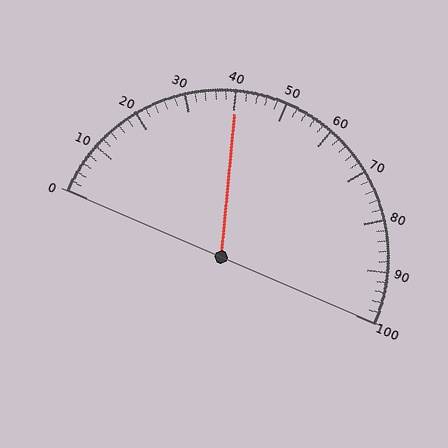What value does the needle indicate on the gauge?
The needle indicates approximately 40.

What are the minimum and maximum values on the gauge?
The gauge ranges from 0 to 100.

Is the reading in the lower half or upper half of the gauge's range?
The reading is in the lower half of the range (0 to 100).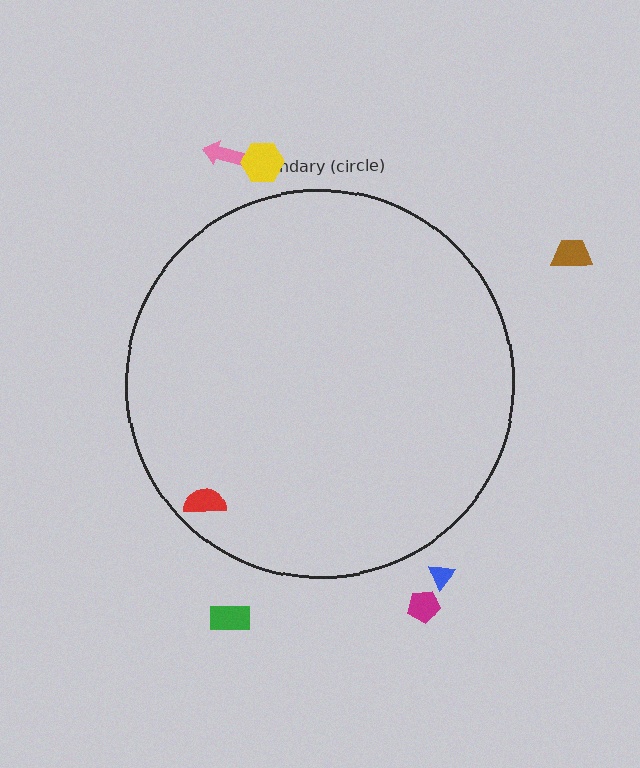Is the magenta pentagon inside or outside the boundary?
Outside.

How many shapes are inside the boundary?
1 inside, 6 outside.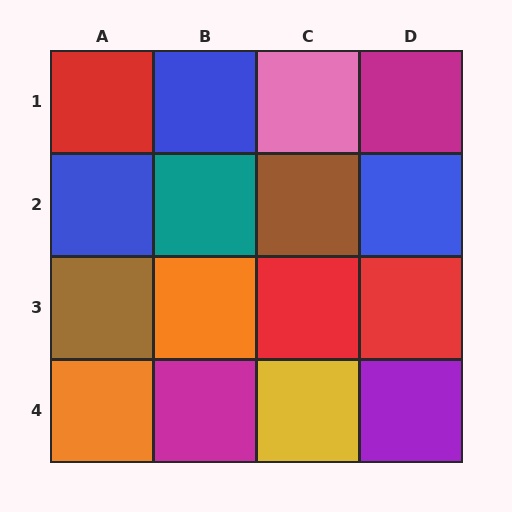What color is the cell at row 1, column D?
Magenta.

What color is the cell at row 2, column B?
Teal.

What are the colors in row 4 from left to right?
Orange, magenta, yellow, purple.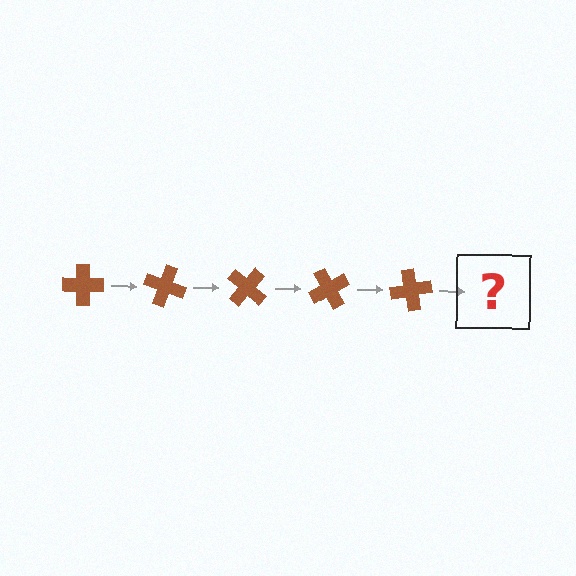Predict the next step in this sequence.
The next step is a brown cross rotated 100 degrees.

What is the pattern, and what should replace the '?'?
The pattern is that the cross rotates 20 degrees each step. The '?' should be a brown cross rotated 100 degrees.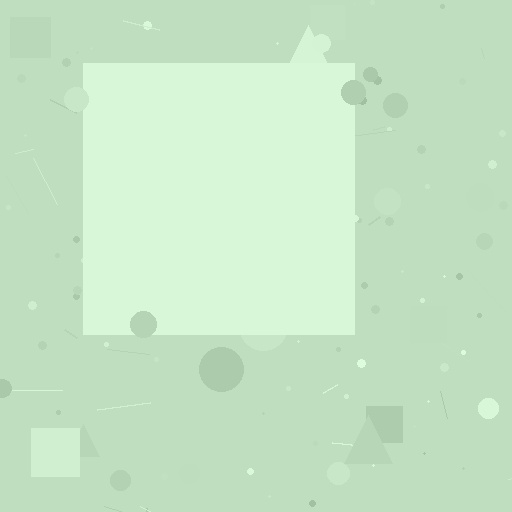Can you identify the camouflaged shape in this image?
The camouflaged shape is a square.